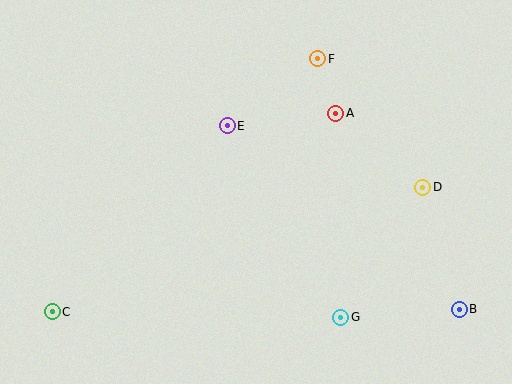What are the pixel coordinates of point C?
Point C is at (52, 312).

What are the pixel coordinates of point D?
Point D is at (423, 187).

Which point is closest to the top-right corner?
Point F is closest to the top-right corner.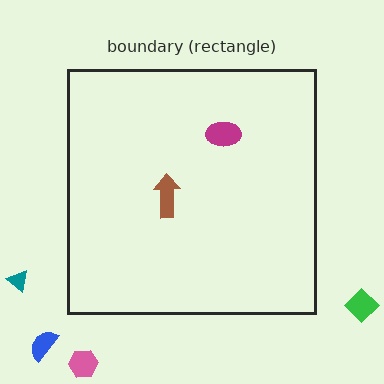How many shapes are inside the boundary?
2 inside, 4 outside.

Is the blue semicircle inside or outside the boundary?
Outside.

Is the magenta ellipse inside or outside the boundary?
Inside.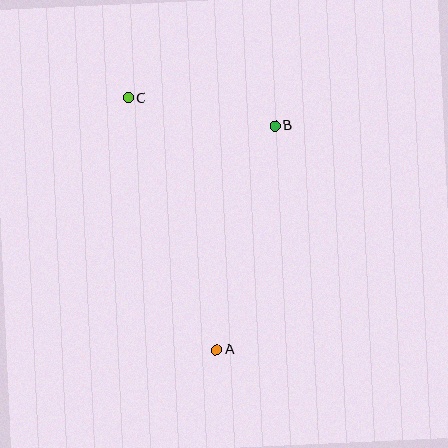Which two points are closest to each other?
Points B and C are closest to each other.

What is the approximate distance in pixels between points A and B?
The distance between A and B is approximately 231 pixels.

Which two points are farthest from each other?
Points A and C are farthest from each other.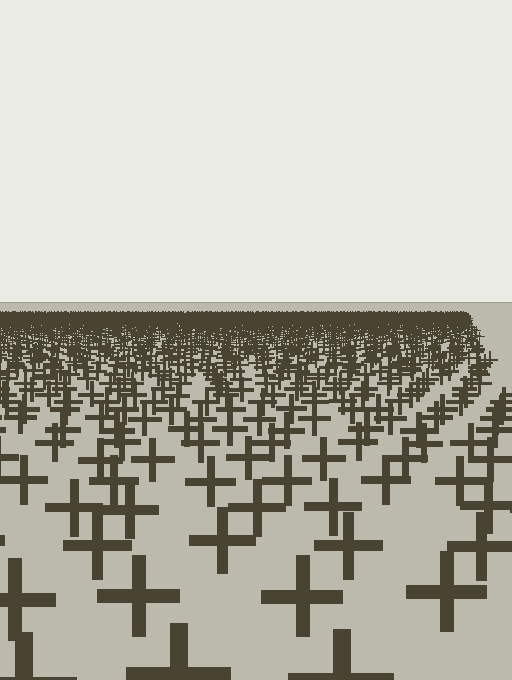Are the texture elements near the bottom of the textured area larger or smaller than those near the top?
Larger. Near the bottom, elements are closer to the viewer and appear at a bigger on-screen size.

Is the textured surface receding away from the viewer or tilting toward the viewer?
The surface is receding away from the viewer. Texture elements get smaller and denser toward the top.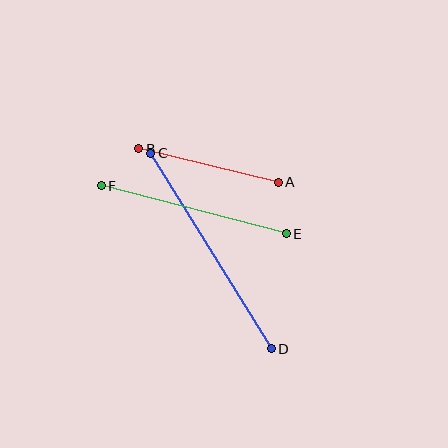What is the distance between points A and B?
The distance is approximately 144 pixels.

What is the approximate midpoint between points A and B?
The midpoint is at approximately (209, 166) pixels.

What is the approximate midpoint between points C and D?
The midpoint is at approximately (211, 251) pixels.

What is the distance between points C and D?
The distance is approximately 230 pixels.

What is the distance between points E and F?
The distance is approximately 191 pixels.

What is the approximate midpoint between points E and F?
The midpoint is at approximately (194, 210) pixels.